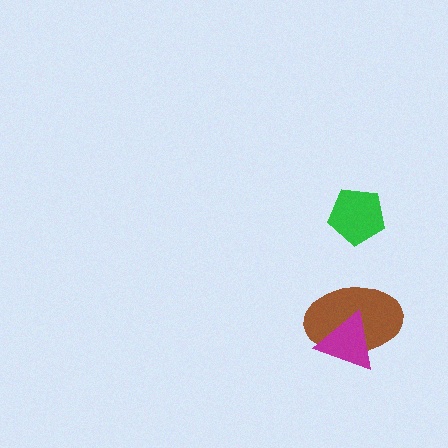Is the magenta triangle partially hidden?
No, no other shape covers it.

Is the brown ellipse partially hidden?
Yes, it is partially covered by another shape.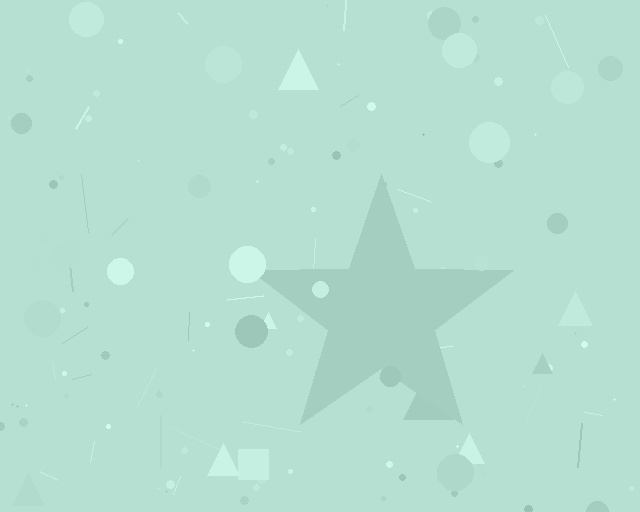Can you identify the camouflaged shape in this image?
The camouflaged shape is a star.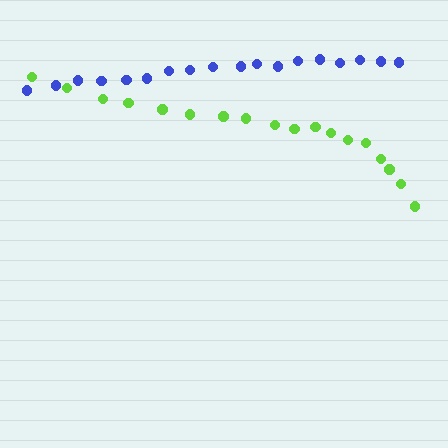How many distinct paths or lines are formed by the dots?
There are 2 distinct paths.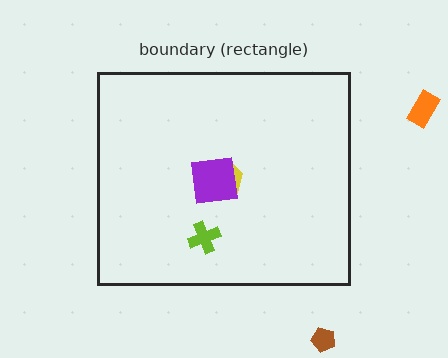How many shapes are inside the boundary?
3 inside, 2 outside.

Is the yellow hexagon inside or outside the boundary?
Inside.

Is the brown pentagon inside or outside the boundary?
Outside.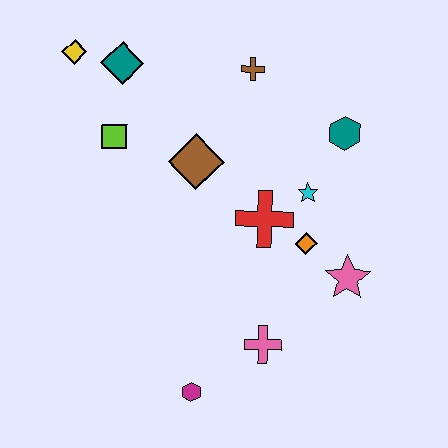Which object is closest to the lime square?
The teal diamond is closest to the lime square.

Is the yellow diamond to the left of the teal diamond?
Yes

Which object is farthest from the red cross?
The yellow diamond is farthest from the red cross.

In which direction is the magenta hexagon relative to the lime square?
The magenta hexagon is below the lime square.